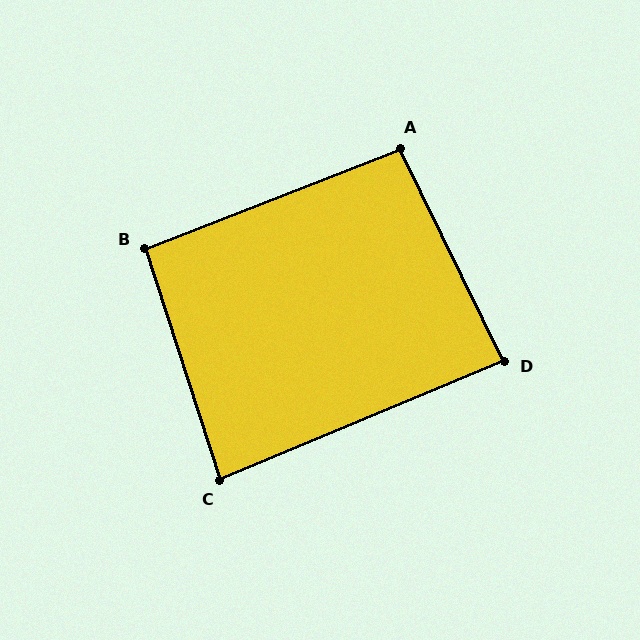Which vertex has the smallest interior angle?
C, at approximately 85 degrees.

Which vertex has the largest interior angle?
A, at approximately 95 degrees.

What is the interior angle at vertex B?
Approximately 93 degrees (approximately right).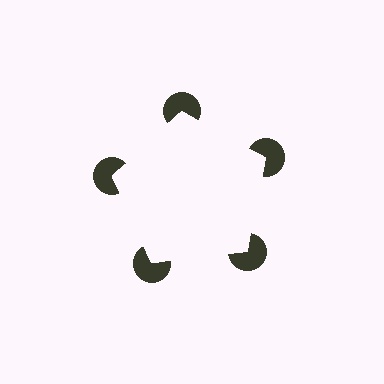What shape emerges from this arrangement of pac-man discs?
An illusory pentagon — its edges are inferred from the aligned wedge cuts in the pac-man discs, not physically drawn.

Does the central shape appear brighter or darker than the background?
It typically appears slightly brighter than the background, even though no actual brightness change is drawn.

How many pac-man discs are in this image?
There are 5 — one at each vertex of the illusory pentagon.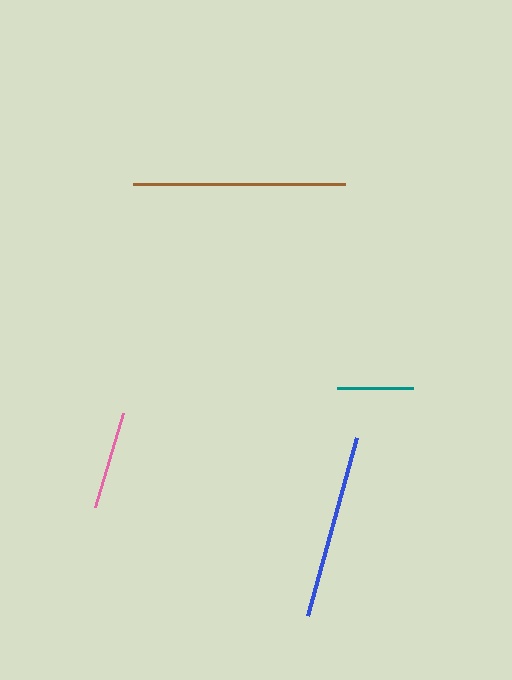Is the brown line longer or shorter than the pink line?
The brown line is longer than the pink line.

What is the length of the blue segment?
The blue segment is approximately 184 pixels long.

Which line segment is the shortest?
The teal line is the shortest at approximately 76 pixels.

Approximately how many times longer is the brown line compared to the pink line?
The brown line is approximately 2.2 times the length of the pink line.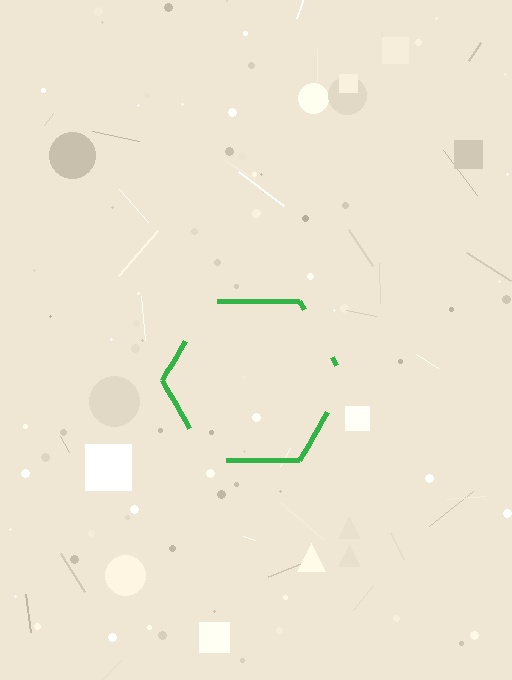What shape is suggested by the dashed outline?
The dashed outline suggests a hexagon.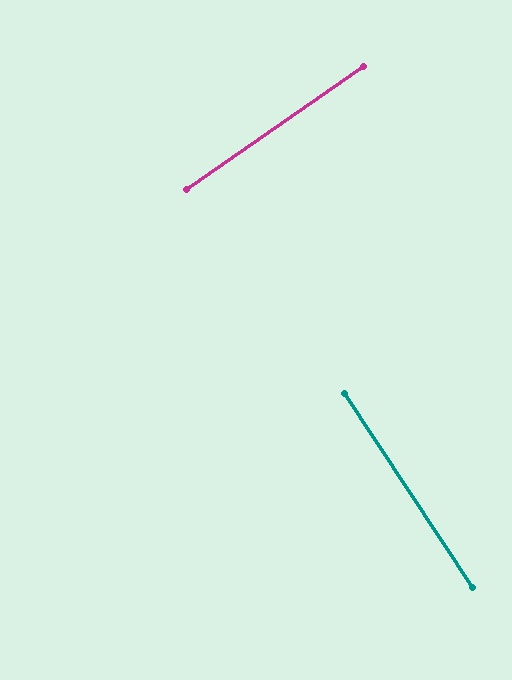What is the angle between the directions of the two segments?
Approximately 88 degrees.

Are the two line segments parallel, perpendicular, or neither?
Perpendicular — they meet at approximately 88°.